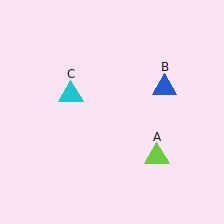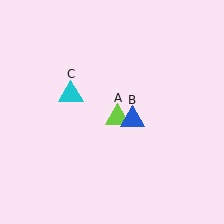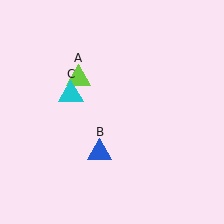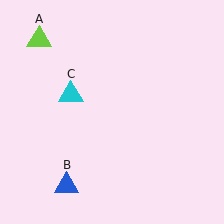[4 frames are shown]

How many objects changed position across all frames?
2 objects changed position: lime triangle (object A), blue triangle (object B).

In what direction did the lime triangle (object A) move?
The lime triangle (object A) moved up and to the left.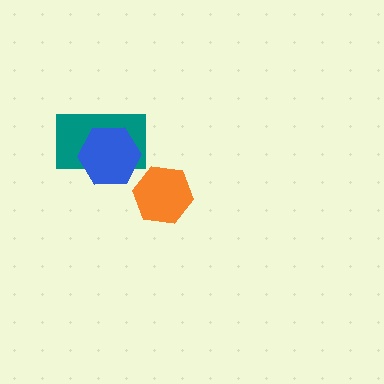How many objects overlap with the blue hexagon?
1 object overlaps with the blue hexagon.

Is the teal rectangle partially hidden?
Yes, it is partially covered by another shape.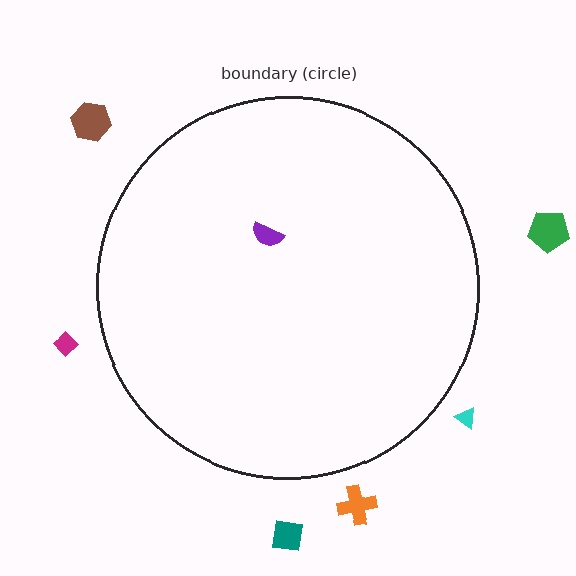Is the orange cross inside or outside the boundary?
Outside.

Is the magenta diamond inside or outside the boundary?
Outside.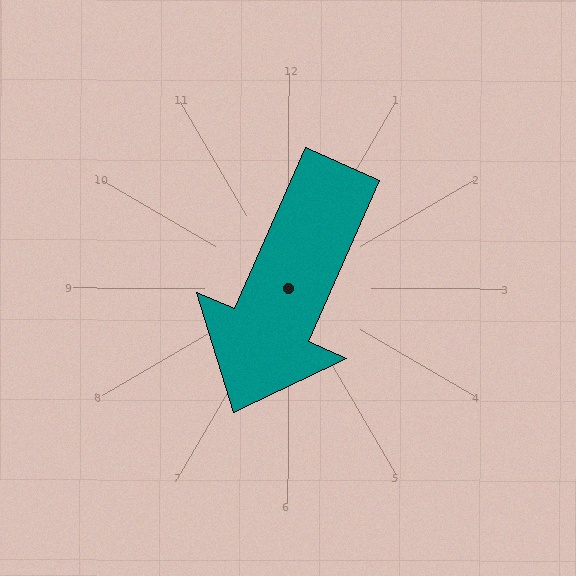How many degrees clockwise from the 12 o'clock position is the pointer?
Approximately 204 degrees.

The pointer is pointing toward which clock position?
Roughly 7 o'clock.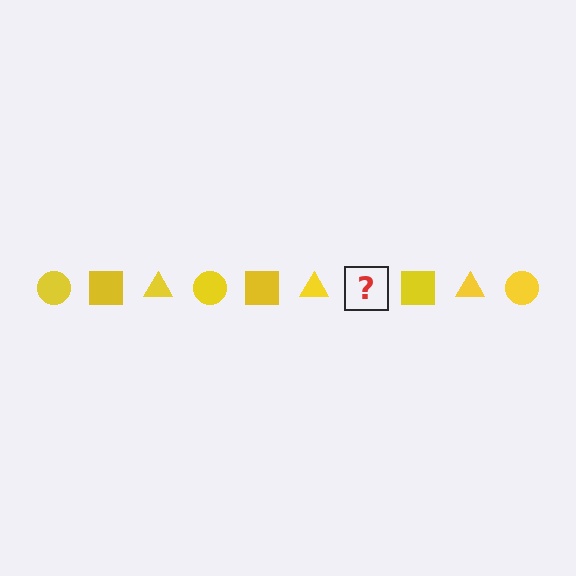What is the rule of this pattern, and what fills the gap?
The rule is that the pattern cycles through circle, square, triangle shapes in yellow. The gap should be filled with a yellow circle.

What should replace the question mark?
The question mark should be replaced with a yellow circle.